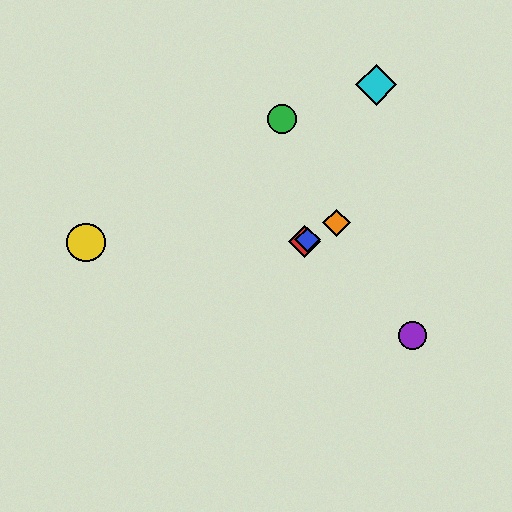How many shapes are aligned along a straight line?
3 shapes (the red diamond, the blue diamond, the orange diamond) are aligned along a straight line.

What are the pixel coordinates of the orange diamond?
The orange diamond is at (336, 223).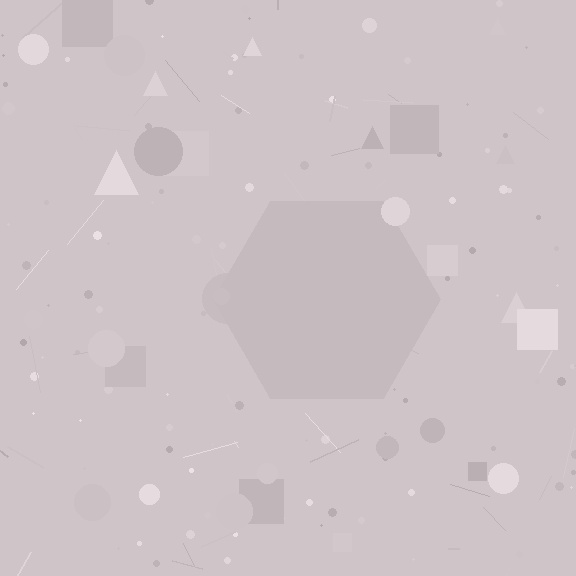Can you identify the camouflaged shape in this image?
The camouflaged shape is a hexagon.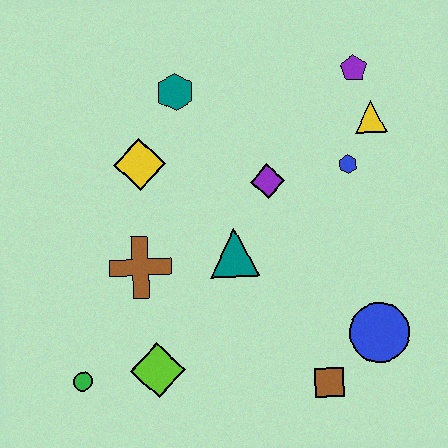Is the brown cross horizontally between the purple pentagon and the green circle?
Yes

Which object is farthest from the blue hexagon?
The green circle is farthest from the blue hexagon.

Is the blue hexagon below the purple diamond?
No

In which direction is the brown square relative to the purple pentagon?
The brown square is below the purple pentagon.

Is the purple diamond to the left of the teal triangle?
No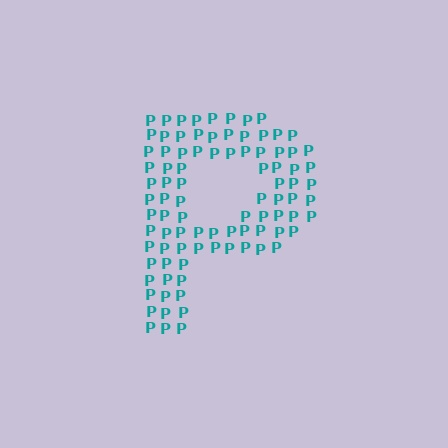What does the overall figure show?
The overall figure shows the letter P.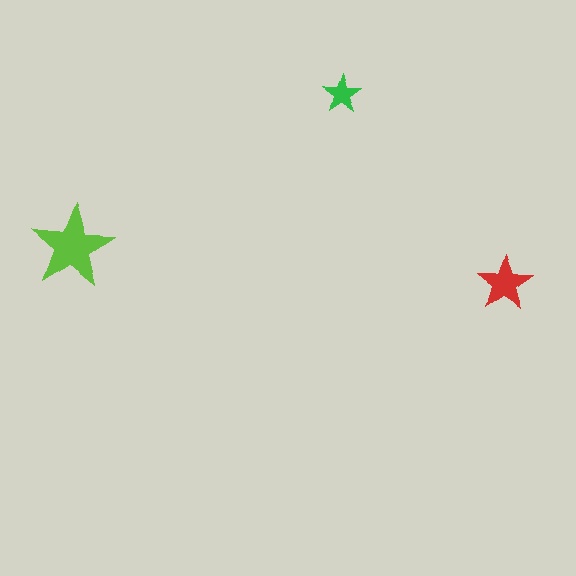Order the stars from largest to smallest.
the lime one, the red one, the green one.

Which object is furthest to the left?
The lime star is leftmost.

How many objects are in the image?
There are 3 objects in the image.